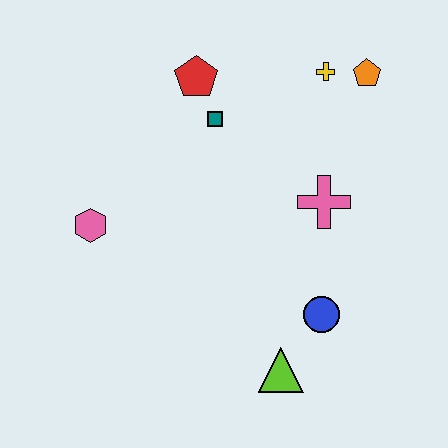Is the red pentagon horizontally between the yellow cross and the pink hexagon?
Yes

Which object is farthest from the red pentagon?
The lime triangle is farthest from the red pentagon.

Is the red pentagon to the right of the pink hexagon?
Yes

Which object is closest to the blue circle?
The lime triangle is closest to the blue circle.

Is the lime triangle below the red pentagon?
Yes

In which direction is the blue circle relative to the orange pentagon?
The blue circle is below the orange pentagon.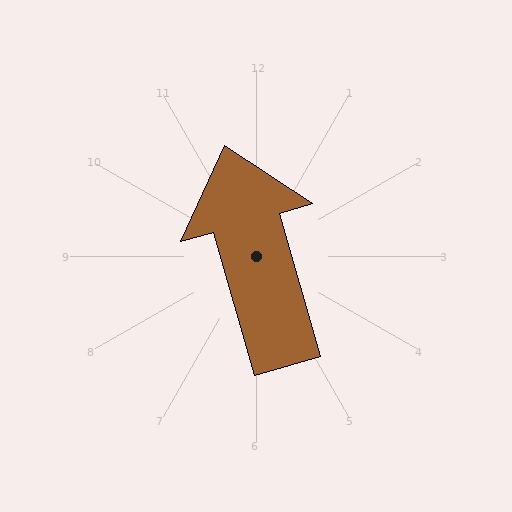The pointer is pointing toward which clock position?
Roughly 11 o'clock.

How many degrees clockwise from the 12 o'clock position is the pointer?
Approximately 344 degrees.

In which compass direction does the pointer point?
North.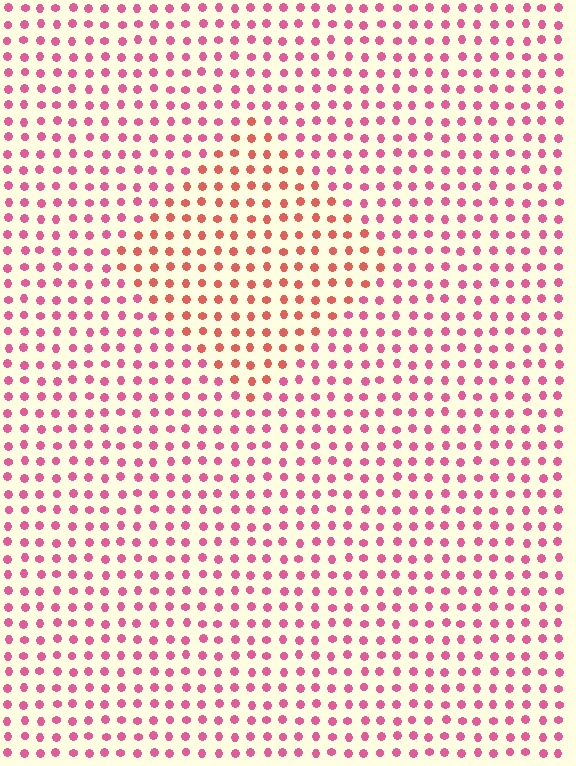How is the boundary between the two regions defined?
The boundary is defined purely by a slight shift in hue (about 31 degrees). Spacing, size, and orientation are identical on both sides.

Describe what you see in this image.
The image is filled with small pink elements in a uniform arrangement. A diamond-shaped region is visible where the elements are tinted to a slightly different hue, forming a subtle color boundary.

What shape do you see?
I see a diamond.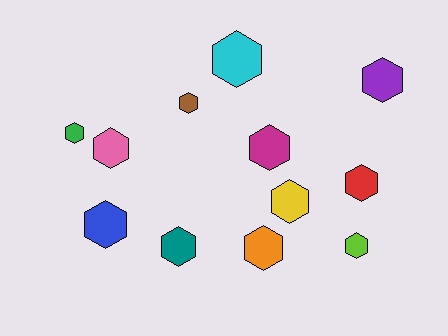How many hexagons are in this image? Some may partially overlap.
There are 12 hexagons.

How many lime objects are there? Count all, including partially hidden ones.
There is 1 lime object.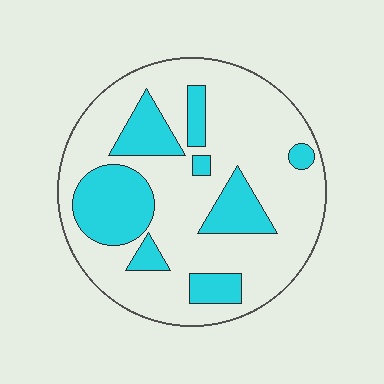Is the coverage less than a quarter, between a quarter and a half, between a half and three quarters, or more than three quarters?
Between a quarter and a half.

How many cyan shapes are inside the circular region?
8.